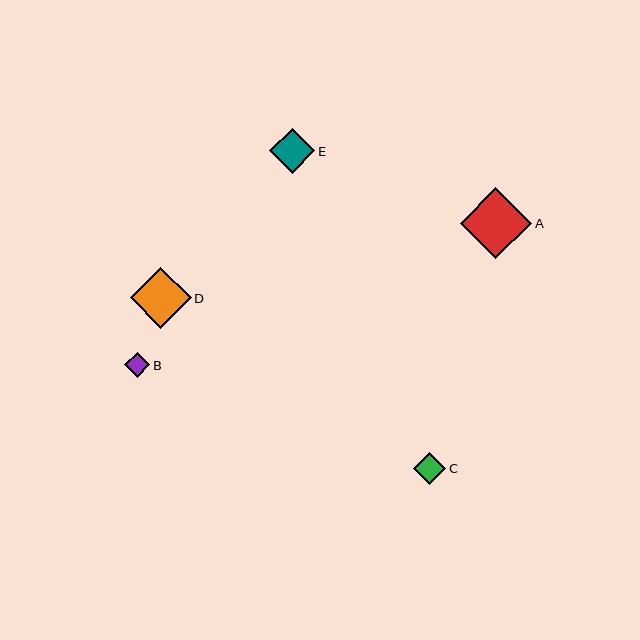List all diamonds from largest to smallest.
From largest to smallest: A, D, E, C, B.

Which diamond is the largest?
Diamond A is the largest with a size of approximately 72 pixels.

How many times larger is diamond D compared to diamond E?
Diamond D is approximately 1.3 times the size of diamond E.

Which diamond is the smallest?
Diamond B is the smallest with a size of approximately 25 pixels.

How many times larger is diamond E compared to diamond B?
Diamond E is approximately 1.8 times the size of diamond B.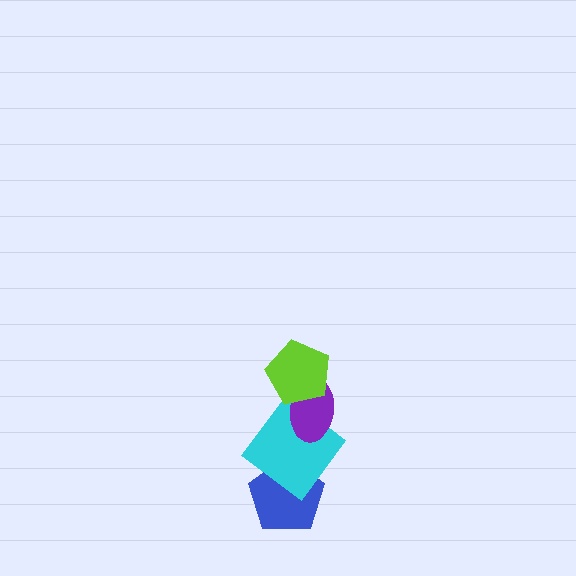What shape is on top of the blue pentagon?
The cyan diamond is on top of the blue pentagon.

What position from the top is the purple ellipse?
The purple ellipse is 2nd from the top.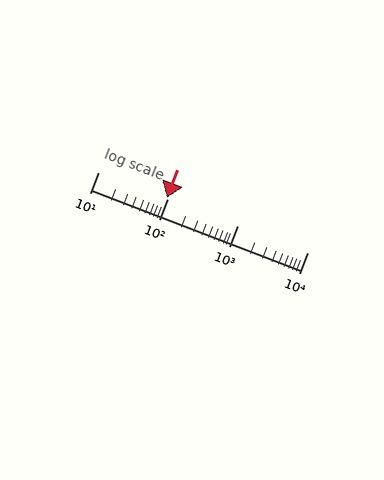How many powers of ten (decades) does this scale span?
The scale spans 3 decades, from 10 to 10000.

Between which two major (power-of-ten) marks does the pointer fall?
The pointer is between 10 and 100.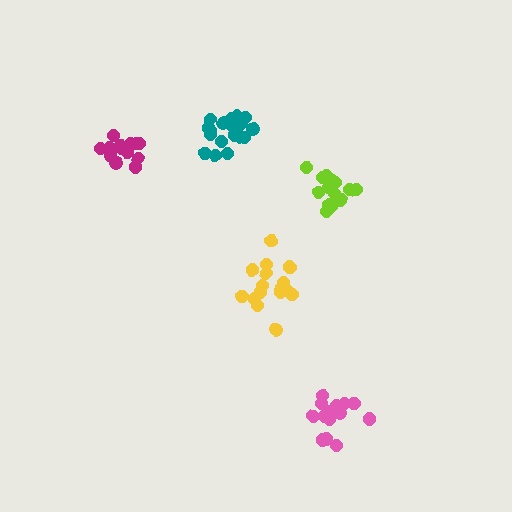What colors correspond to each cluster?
The clusters are colored: teal, yellow, magenta, pink, lime.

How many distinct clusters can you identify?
There are 5 distinct clusters.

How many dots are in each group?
Group 1: 19 dots, Group 2: 18 dots, Group 3: 13 dots, Group 4: 14 dots, Group 5: 16 dots (80 total).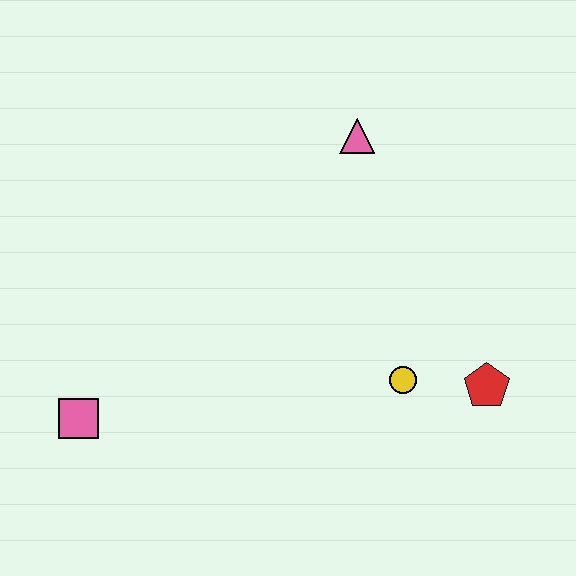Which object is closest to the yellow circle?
The red pentagon is closest to the yellow circle.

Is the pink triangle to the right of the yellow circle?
No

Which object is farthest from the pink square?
The red pentagon is farthest from the pink square.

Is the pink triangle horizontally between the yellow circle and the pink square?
Yes